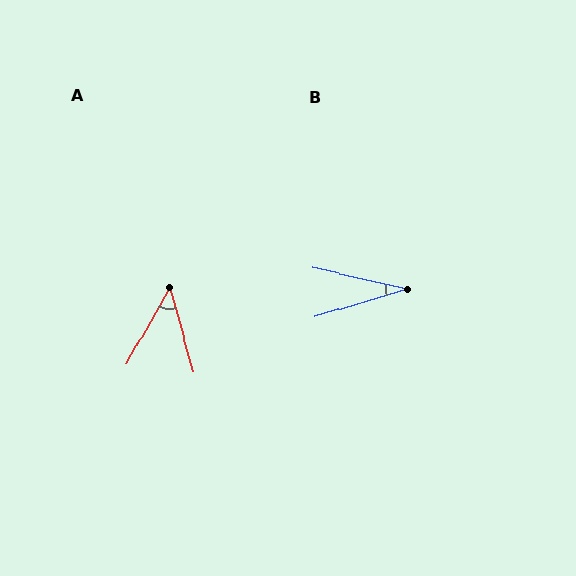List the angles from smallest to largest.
B (30°), A (45°).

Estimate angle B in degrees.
Approximately 30 degrees.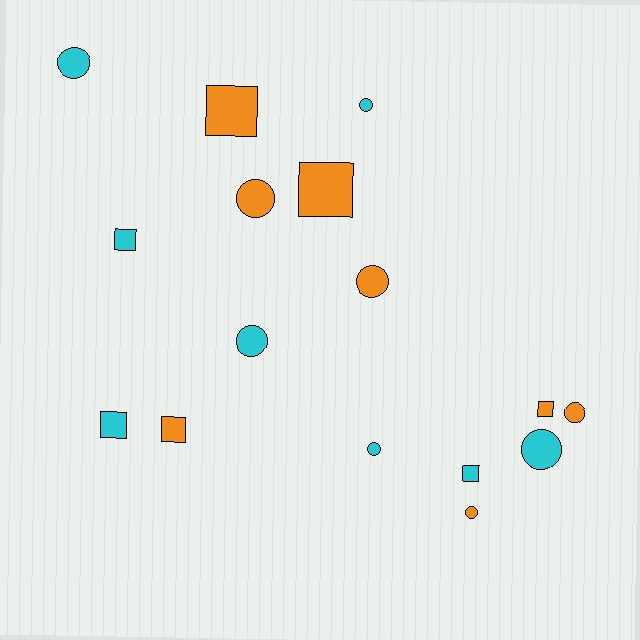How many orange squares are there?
There are 4 orange squares.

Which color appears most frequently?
Orange, with 8 objects.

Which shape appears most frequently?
Circle, with 9 objects.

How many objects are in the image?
There are 16 objects.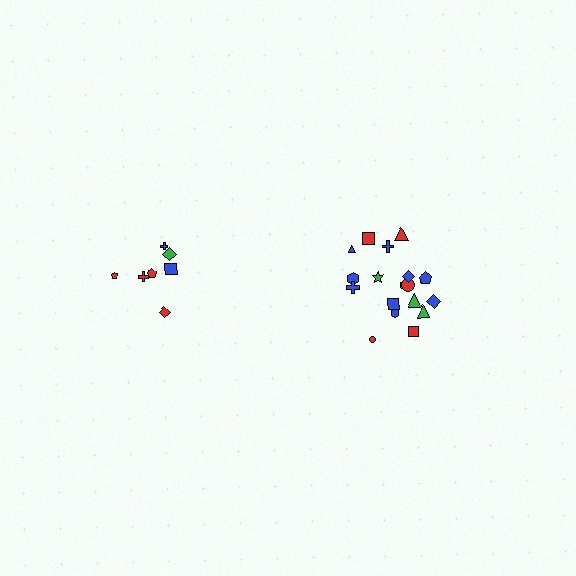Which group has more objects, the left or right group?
The right group.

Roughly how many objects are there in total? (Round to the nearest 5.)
Roughly 25 objects in total.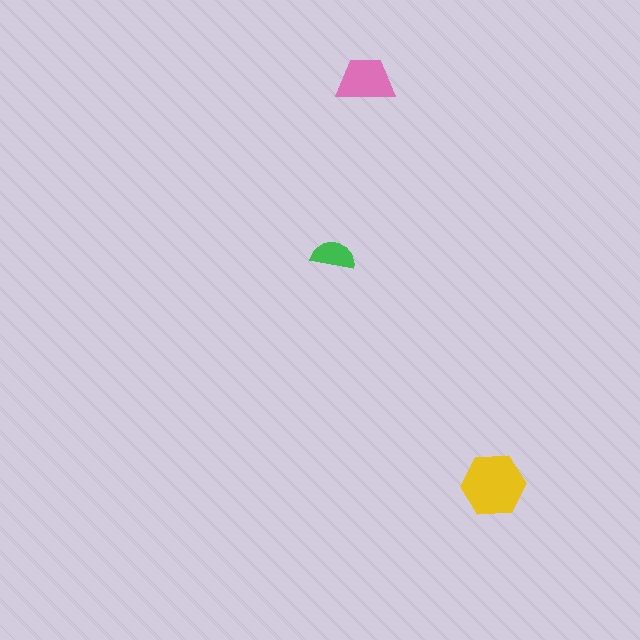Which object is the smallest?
The green semicircle.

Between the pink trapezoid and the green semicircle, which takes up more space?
The pink trapezoid.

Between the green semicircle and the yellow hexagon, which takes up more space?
The yellow hexagon.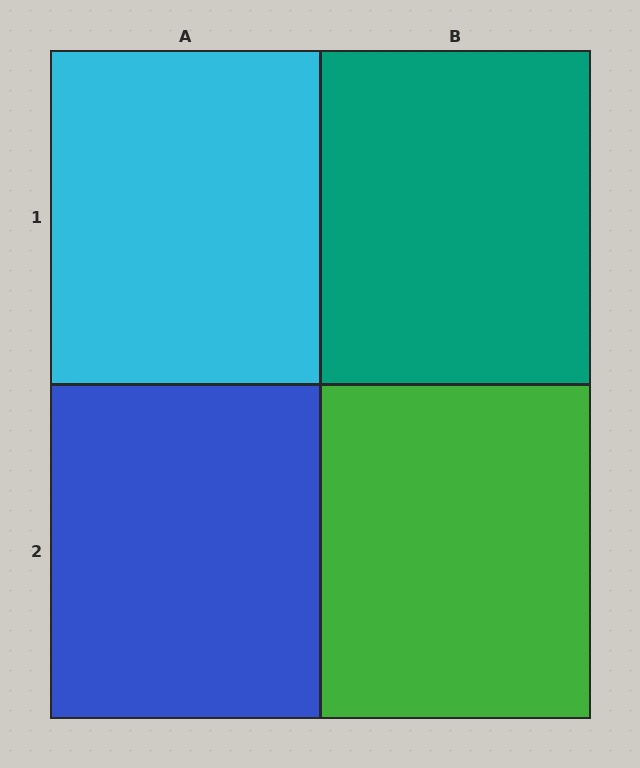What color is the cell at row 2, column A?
Blue.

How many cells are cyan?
1 cell is cyan.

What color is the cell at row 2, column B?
Green.